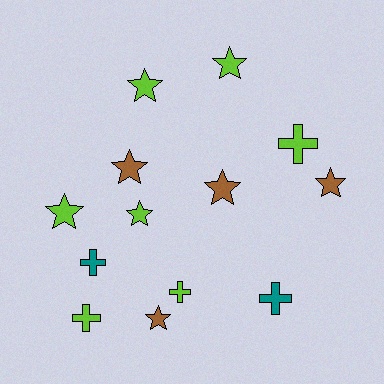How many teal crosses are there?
There are 2 teal crosses.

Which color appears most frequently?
Lime, with 7 objects.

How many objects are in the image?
There are 13 objects.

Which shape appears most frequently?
Star, with 8 objects.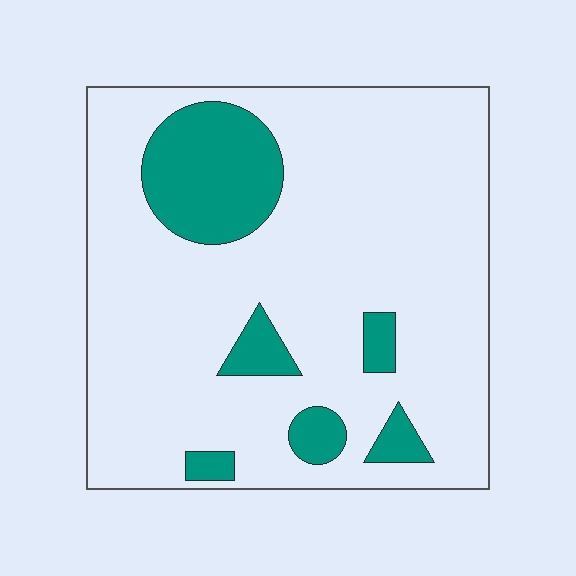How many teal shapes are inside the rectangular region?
6.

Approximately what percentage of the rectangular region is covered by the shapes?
Approximately 15%.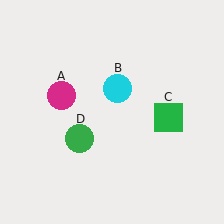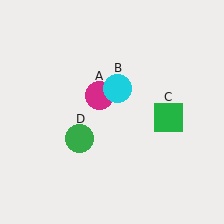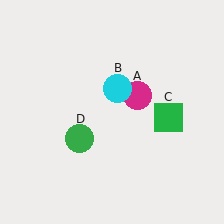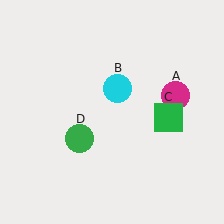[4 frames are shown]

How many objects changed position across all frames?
1 object changed position: magenta circle (object A).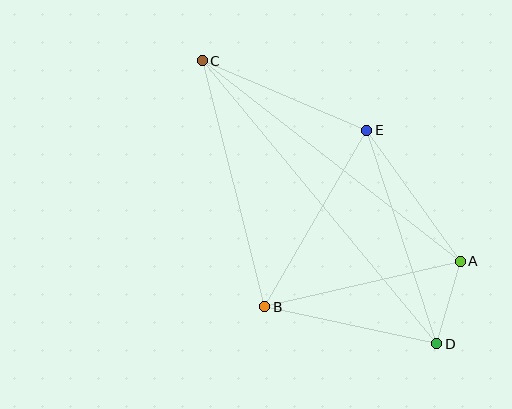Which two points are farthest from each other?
Points C and D are farthest from each other.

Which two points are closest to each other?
Points A and D are closest to each other.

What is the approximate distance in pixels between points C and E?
The distance between C and E is approximately 179 pixels.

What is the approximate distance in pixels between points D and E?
The distance between D and E is approximately 224 pixels.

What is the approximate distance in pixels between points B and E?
The distance between B and E is approximately 204 pixels.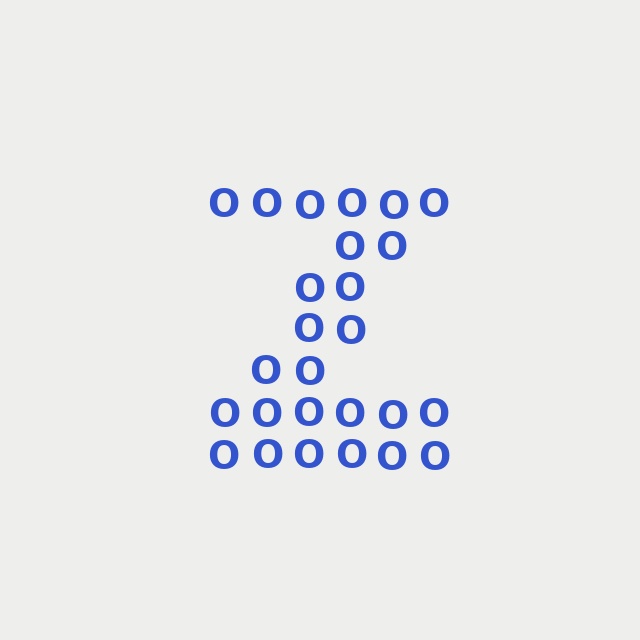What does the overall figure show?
The overall figure shows the letter Z.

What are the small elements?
The small elements are letter O's.